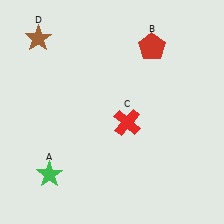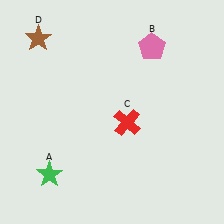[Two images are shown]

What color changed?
The pentagon (B) changed from red in Image 1 to pink in Image 2.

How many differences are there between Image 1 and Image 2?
There is 1 difference between the two images.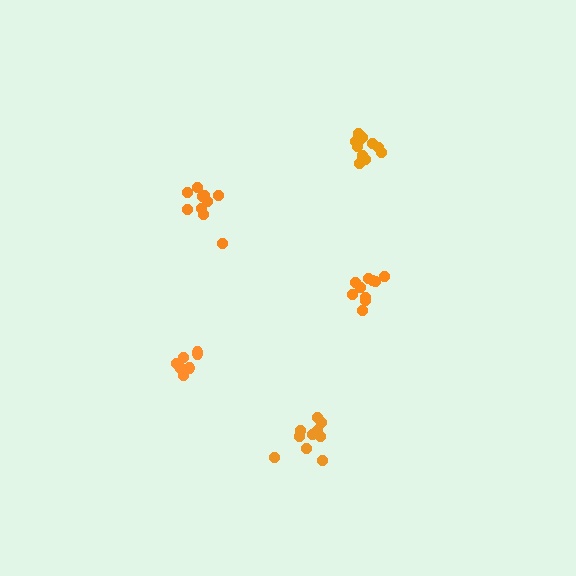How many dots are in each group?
Group 1: 10 dots, Group 2: 11 dots, Group 3: 11 dots, Group 4: 10 dots, Group 5: 9 dots (51 total).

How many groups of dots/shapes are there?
There are 5 groups.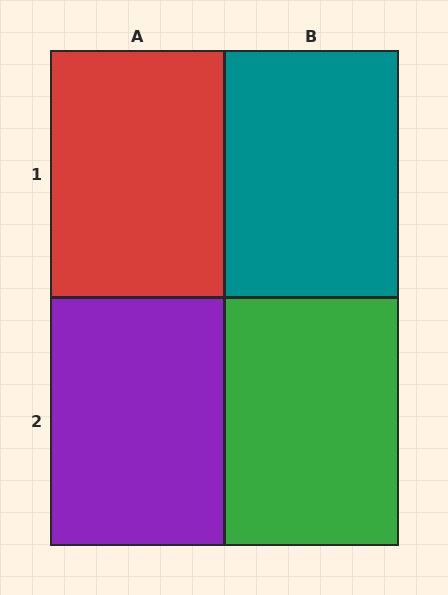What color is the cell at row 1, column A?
Red.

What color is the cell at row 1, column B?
Teal.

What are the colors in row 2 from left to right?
Purple, green.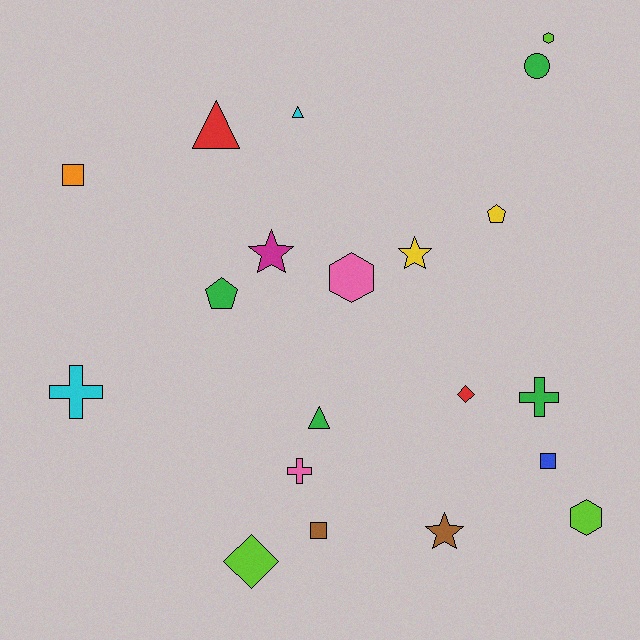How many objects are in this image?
There are 20 objects.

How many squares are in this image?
There are 3 squares.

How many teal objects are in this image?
There are no teal objects.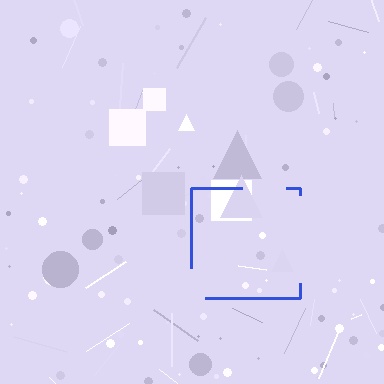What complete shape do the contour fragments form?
The contour fragments form a square.